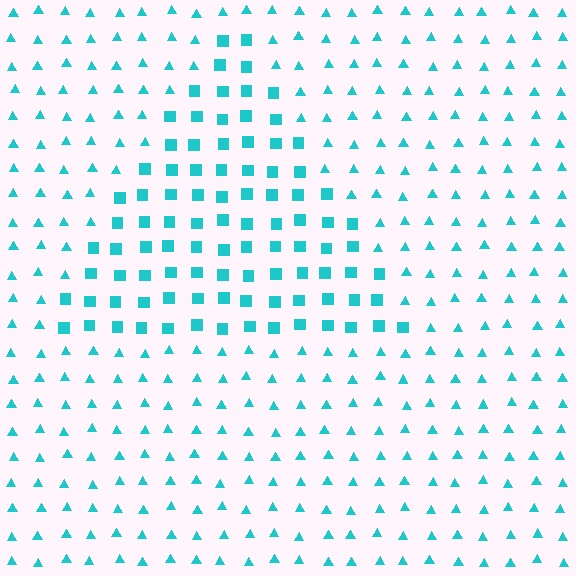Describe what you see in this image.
The image is filled with small cyan elements arranged in a uniform grid. A triangle-shaped region contains squares, while the surrounding area contains triangles. The boundary is defined purely by the change in element shape.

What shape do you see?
I see a triangle.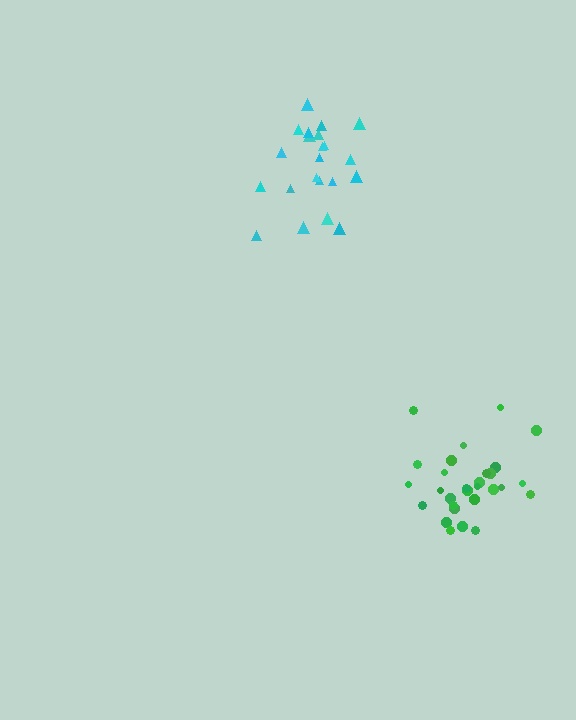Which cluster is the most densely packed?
Green.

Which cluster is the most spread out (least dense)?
Cyan.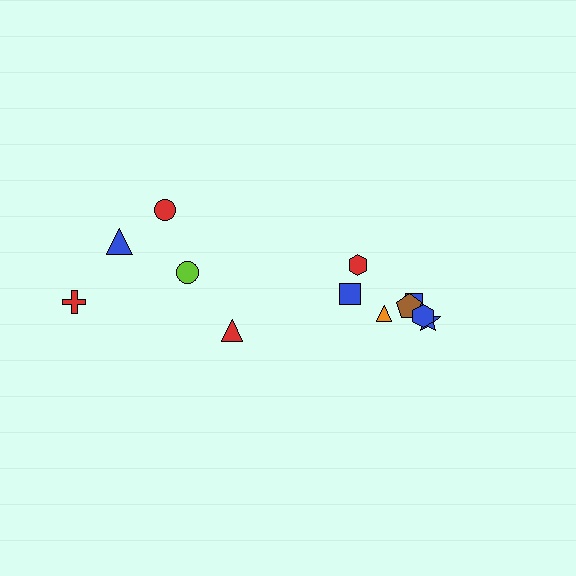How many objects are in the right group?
There are 7 objects.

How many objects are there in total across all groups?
There are 12 objects.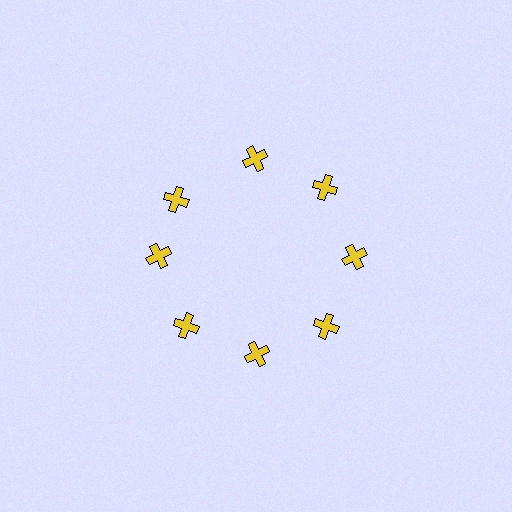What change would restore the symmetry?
The symmetry would be restored by rotating it back into even spacing with its neighbors so that all 8 crosses sit at equal angles and equal distance from the center.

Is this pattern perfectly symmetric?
No. The 8 yellow crosses are arranged in a ring, but one element near the 10 o'clock position is rotated out of alignment along the ring, breaking the 8-fold rotational symmetry.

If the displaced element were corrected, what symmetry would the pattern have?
It would have 8-fold rotational symmetry — the pattern would map onto itself every 45 degrees.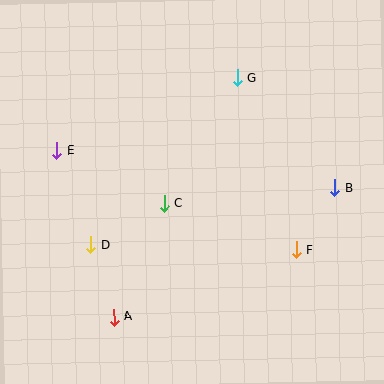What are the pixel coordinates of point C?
Point C is at (164, 203).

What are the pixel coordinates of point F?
Point F is at (297, 250).